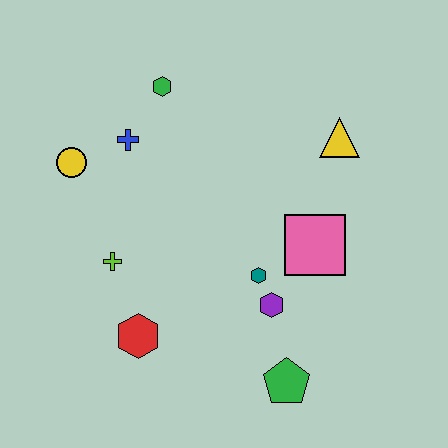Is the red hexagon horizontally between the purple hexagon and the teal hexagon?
No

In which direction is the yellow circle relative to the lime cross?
The yellow circle is above the lime cross.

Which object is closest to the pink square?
The teal hexagon is closest to the pink square.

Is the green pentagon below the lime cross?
Yes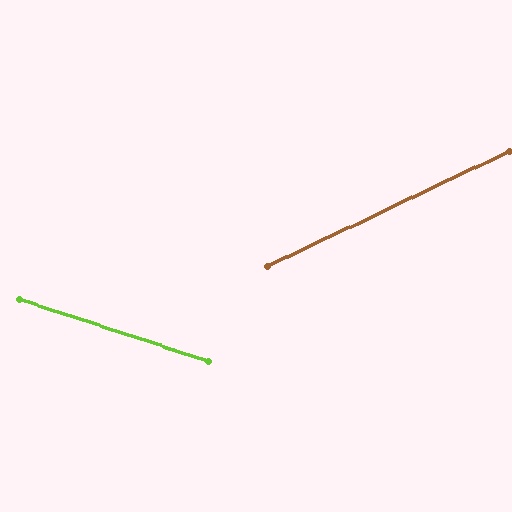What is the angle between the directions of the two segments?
Approximately 44 degrees.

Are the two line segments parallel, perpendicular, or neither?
Neither parallel nor perpendicular — they differ by about 44°.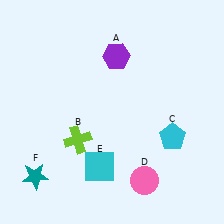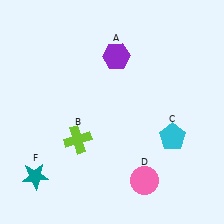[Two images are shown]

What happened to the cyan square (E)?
The cyan square (E) was removed in Image 2. It was in the bottom-left area of Image 1.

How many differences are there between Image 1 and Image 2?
There is 1 difference between the two images.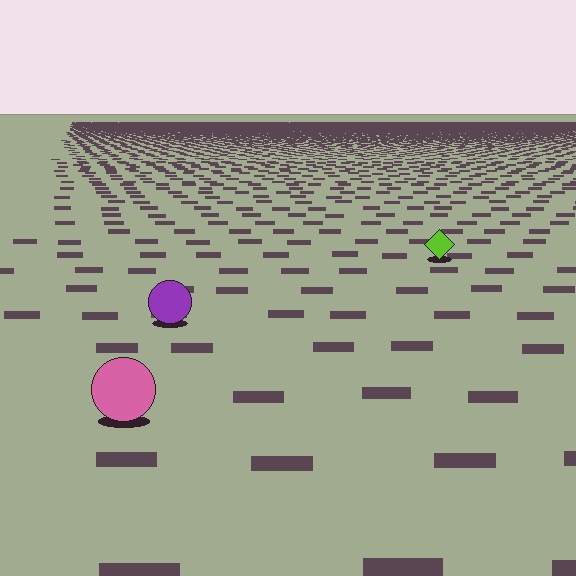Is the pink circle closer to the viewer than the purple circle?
Yes. The pink circle is closer — you can tell from the texture gradient: the ground texture is coarser near it.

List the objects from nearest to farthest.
From nearest to farthest: the pink circle, the purple circle, the lime diamond.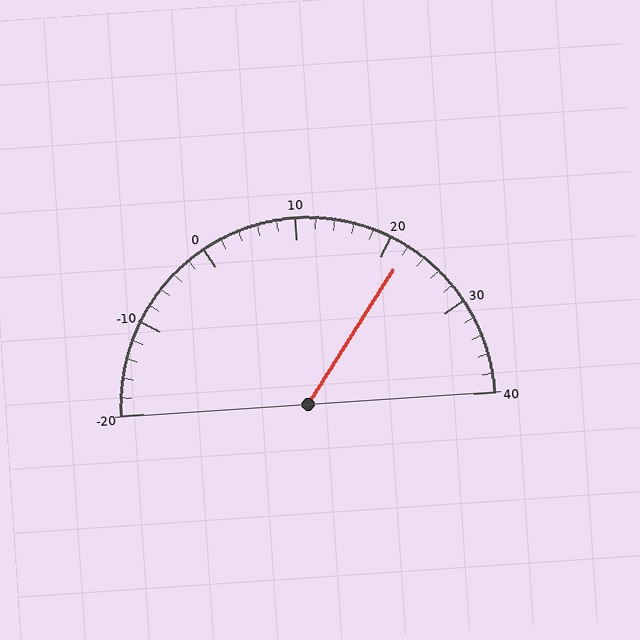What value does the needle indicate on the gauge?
The needle indicates approximately 22.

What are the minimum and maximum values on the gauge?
The gauge ranges from -20 to 40.